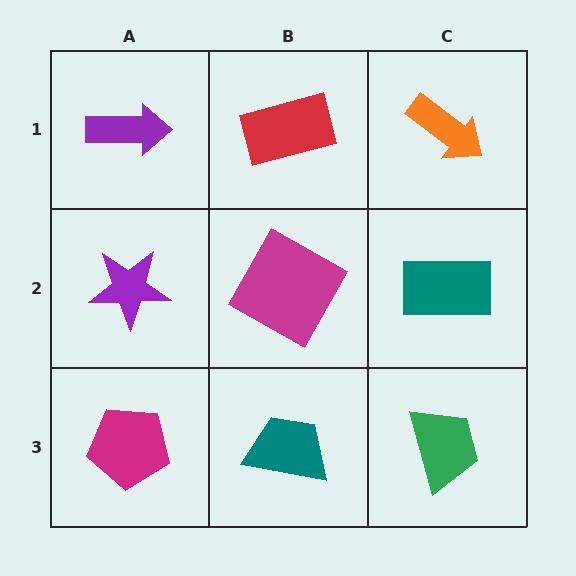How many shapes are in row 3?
3 shapes.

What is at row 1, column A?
A purple arrow.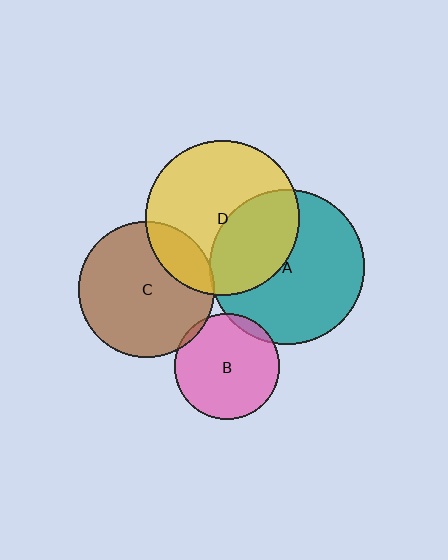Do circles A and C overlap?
Yes.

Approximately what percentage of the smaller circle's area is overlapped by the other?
Approximately 5%.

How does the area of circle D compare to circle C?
Approximately 1.3 times.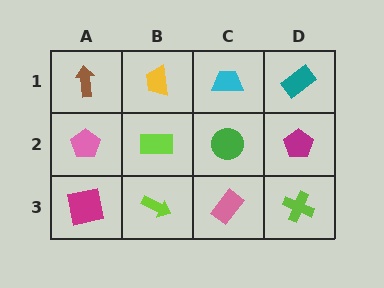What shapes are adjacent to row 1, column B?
A lime rectangle (row 2, column B), a brown arrow (row 1, column A), a cyan trapezoid (row 1, column C).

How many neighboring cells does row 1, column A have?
2.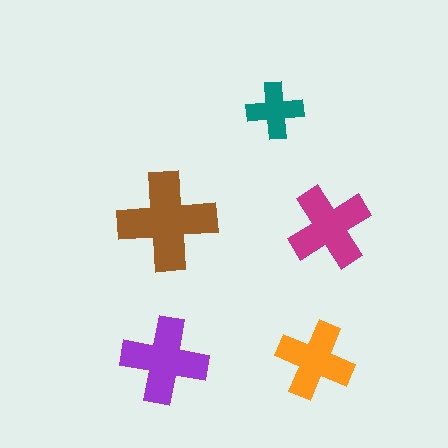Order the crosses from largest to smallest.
the brown one, the purple one, the magenta one, the orange one, the teal one.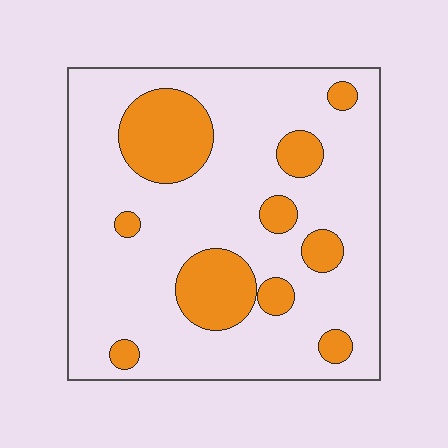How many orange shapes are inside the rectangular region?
10.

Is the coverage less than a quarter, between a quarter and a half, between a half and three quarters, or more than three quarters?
Less than a quarter.